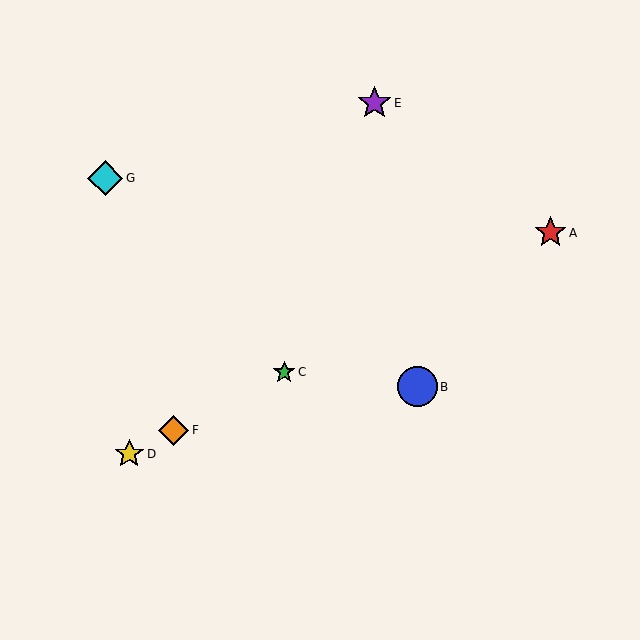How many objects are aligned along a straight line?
4 objects (A, C, D, F) are aligned along a straight line.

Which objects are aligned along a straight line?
Objects A, C, D, F are aligned along a straight line.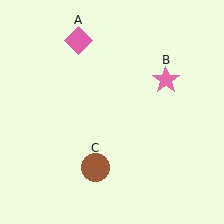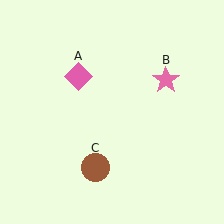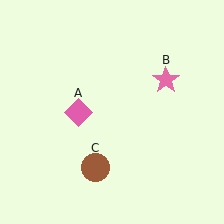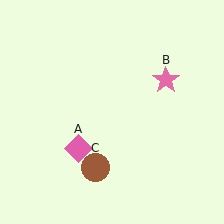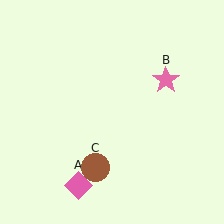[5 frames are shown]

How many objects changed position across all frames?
1 object changed position: pink diamond (object A).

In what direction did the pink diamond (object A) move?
The pink diamond (object A) moved down.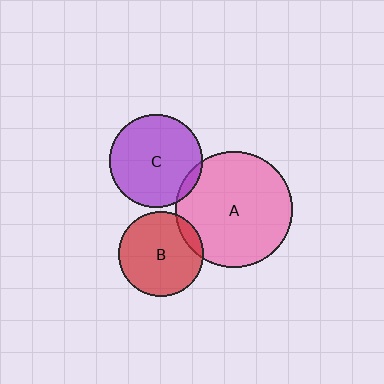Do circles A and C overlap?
Yes.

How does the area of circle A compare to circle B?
Approximately 1.9 times.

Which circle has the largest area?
Circle A (pink).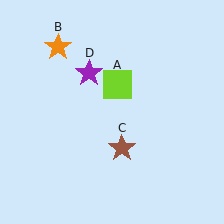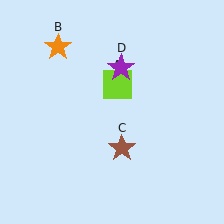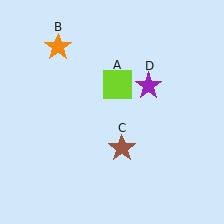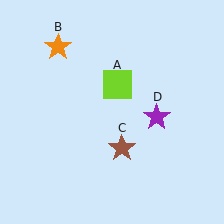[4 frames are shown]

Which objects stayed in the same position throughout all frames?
Lime square (object A) and orange star (object B) and brown star (object C) remained stationary.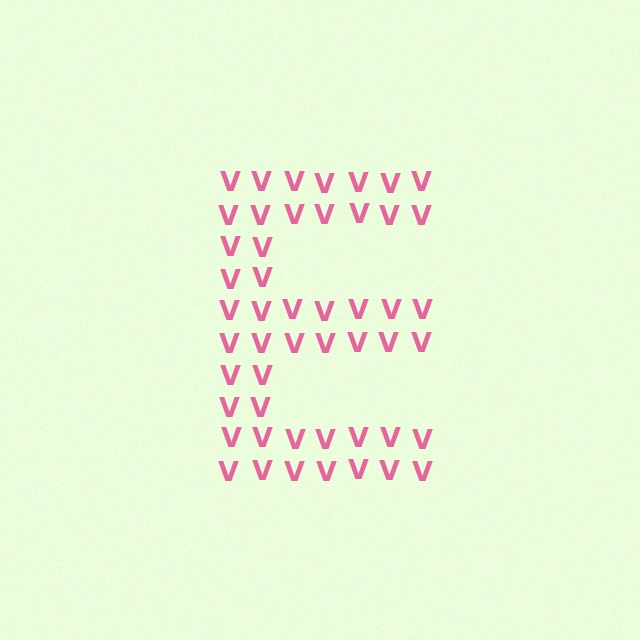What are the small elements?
The small elements are letter V's.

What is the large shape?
The large shape is the letter E.